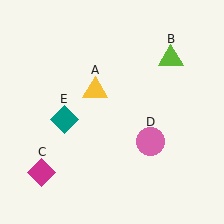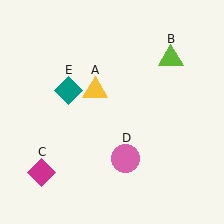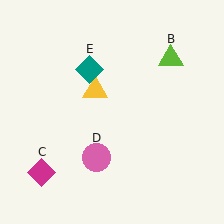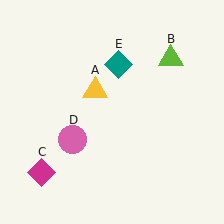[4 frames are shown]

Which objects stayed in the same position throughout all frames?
Yellow triangle (object A) and lime triangle (object B) and magenta diamond (object C) remained stationary.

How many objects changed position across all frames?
2 objects changed position: pink circle (object D), teal diamond (object E).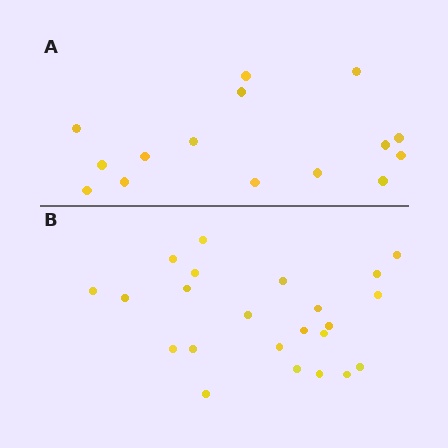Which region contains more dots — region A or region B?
Region B (the bottom region) has more dots.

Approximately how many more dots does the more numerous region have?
Region B has roughly 8 or so more dots than region A.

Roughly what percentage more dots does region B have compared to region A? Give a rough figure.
About 55% more.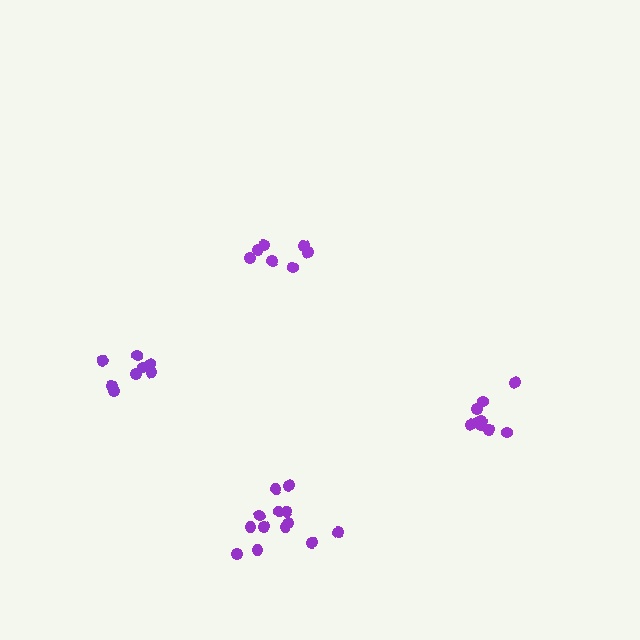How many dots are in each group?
Group 1: 7 dots, Group 2: 13 dots, Group 3: 8 dots, Group 4: 9 dots (37 total).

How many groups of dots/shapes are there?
There are 4 groups.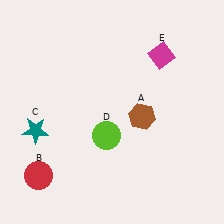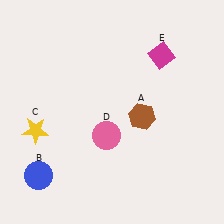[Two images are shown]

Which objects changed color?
B changed from red to blue. C changed from teal to yellow. D changed from lime to pink.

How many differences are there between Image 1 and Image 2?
There are 3 differences between the two images.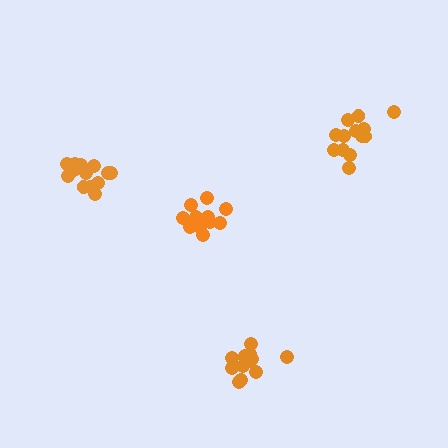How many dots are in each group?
Group 1: 14 dots, Group 2: 12 dots, Group 3: 13 dots, Group 4: 13 dots (52 total).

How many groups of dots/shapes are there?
There are 4 groups.